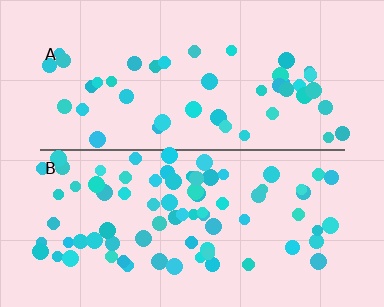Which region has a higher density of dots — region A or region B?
B (the bottom).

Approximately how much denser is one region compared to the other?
Approximately 1.7× — region B over region A.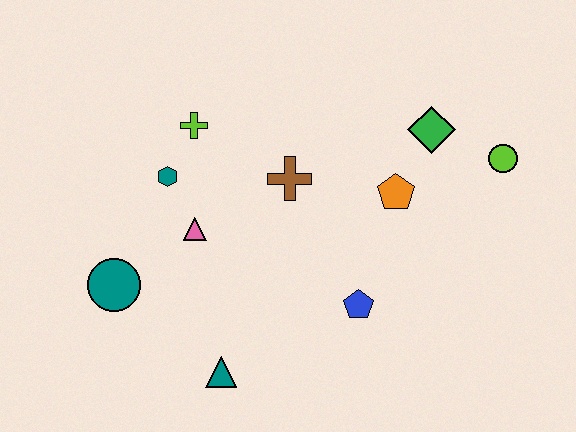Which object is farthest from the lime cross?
The lime circle is farthest from the lime cross.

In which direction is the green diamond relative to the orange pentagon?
The green diamond is above the orange pentagon.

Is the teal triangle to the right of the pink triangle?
Yes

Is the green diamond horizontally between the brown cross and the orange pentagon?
No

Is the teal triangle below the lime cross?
Yes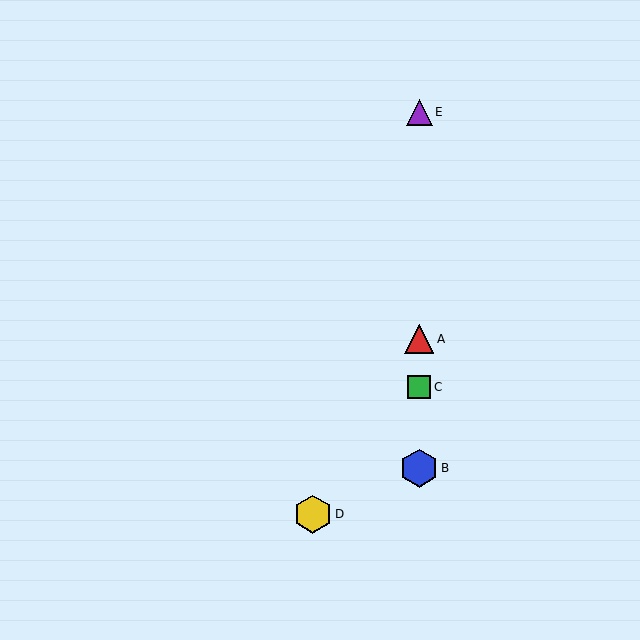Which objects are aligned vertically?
Objects A, B, C, E are aligned vertically.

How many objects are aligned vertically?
4 objects (A, B, C, E) are aligned vertically.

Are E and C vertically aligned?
Yes, both are at x≈419.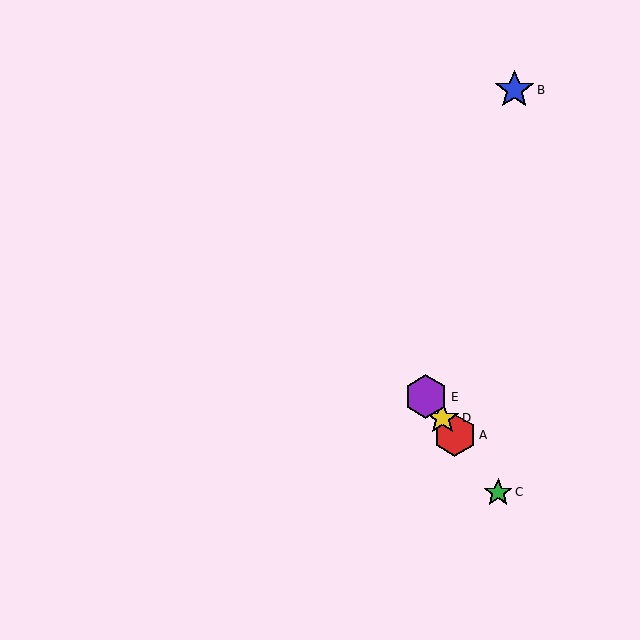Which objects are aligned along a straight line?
Objects A, C, D, E are aligned along a straight line.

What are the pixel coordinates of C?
Object C is at (498, 492).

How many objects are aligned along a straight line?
4 objects (A, C, D, E) are aligned along a straight line.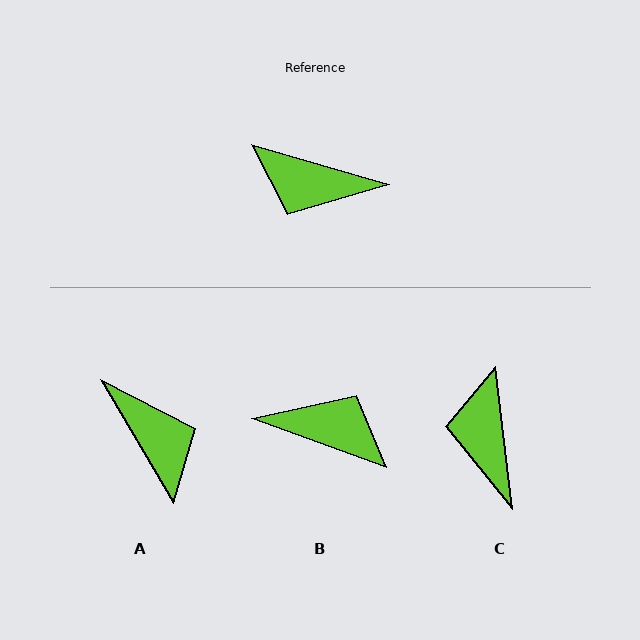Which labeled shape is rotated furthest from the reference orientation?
B, about 176 degrees away.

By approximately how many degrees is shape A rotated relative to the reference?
Approximately 136 degrees counter-clockwise.